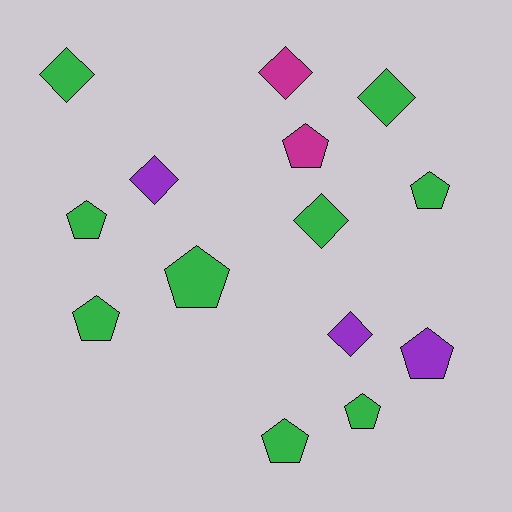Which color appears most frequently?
Green, with 9 objects.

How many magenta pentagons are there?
There is 1 magenta pentagon.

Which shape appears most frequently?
Pentagon, with 8 objects.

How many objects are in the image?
There are 14 objects.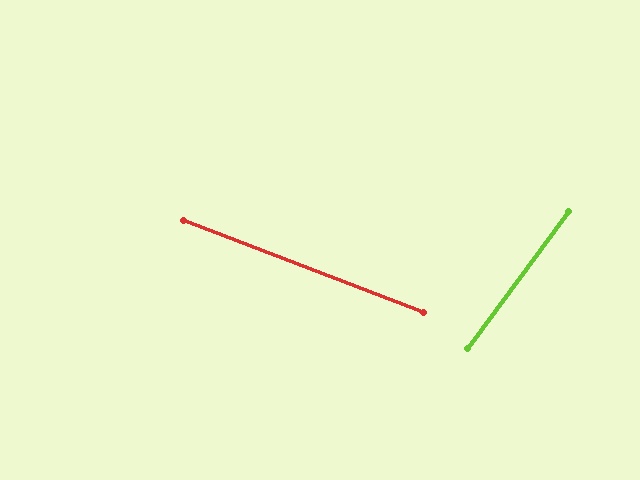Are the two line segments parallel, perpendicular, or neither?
Neither parallel nor perpendicular — they differ by about 74°.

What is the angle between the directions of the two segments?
Approximately 74 degrees.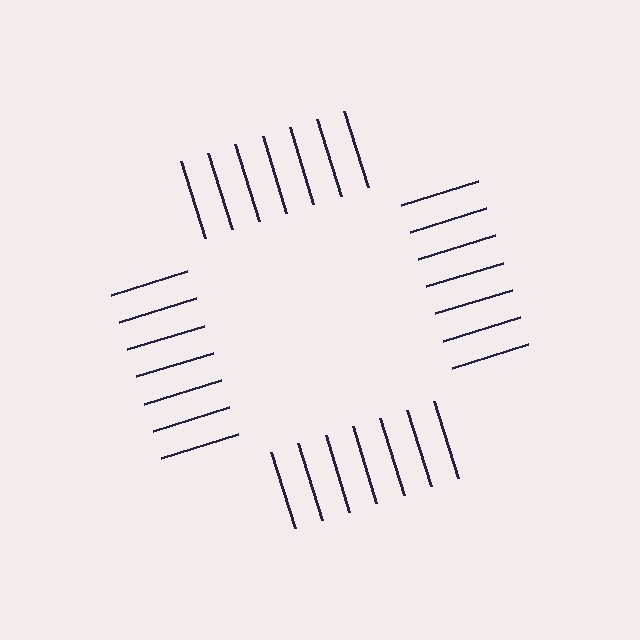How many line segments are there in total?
28 — 7 along each of the 4 edges.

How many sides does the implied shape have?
4 sides — the line-ends trace a square.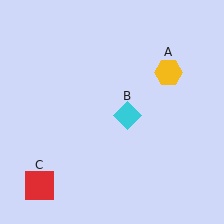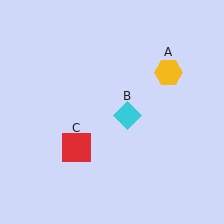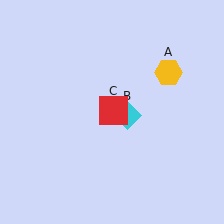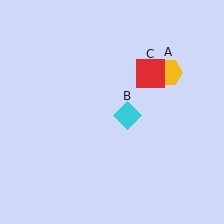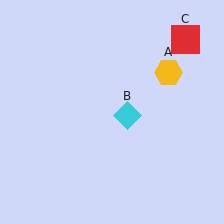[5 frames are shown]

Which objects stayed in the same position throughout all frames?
Yellow hexagon (object A) and cyan diamond (object B) remained stationary.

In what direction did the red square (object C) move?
The red square (object C) moved up and to the right.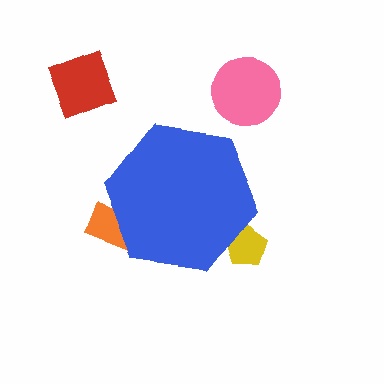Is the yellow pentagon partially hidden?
Yes, the yellow pentagon is partially hidden behind the blue hexagon.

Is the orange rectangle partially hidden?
Yes, the orange rectangle is partially hidden behind the blue hexagon.